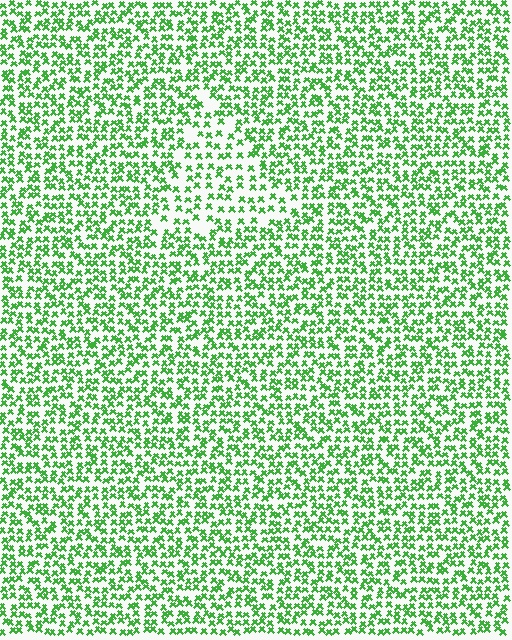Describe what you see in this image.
The image contains small green elements arranged at two different densities. A triangle-shaped region is visible where the elements are less densely packed than the surrounding area.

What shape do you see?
I see a triangle.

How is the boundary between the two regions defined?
The boundary is defined by a change in element density (approximately 1.6x ratio). All elements are the same color, size, and shape.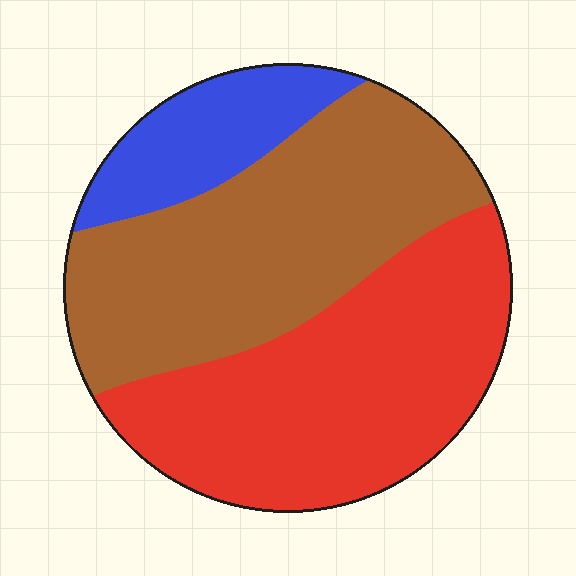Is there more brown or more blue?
Brown.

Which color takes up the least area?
Blue, at roughly 15%.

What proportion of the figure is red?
Red takes up about two fifths (2/5) of the figure.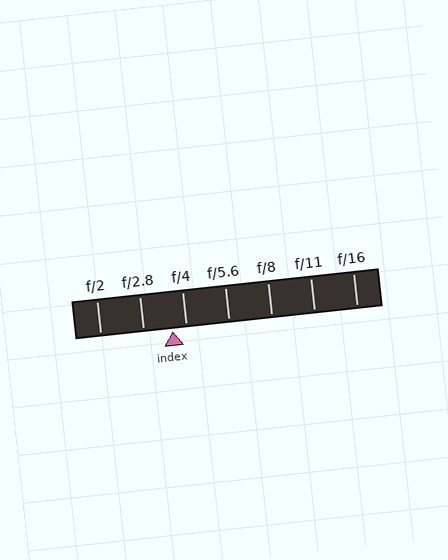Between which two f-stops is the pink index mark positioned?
The index mark is between f/2.8 and f/4.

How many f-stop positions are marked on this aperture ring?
There are 7 f-stop positions marked.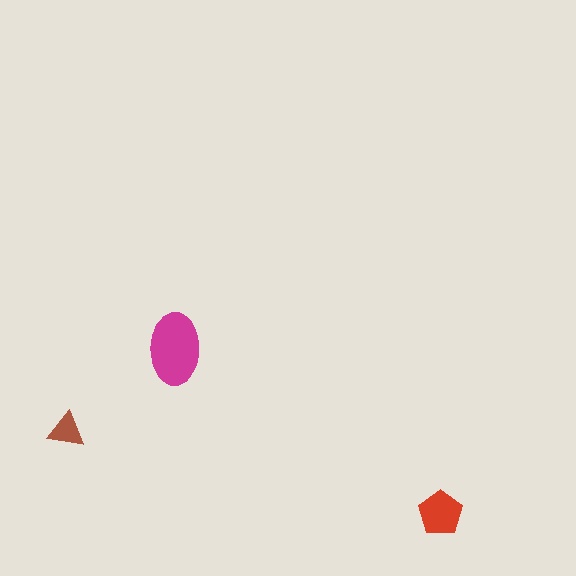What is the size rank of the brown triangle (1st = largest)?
3rd.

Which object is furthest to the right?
The red pentagon is rightmost.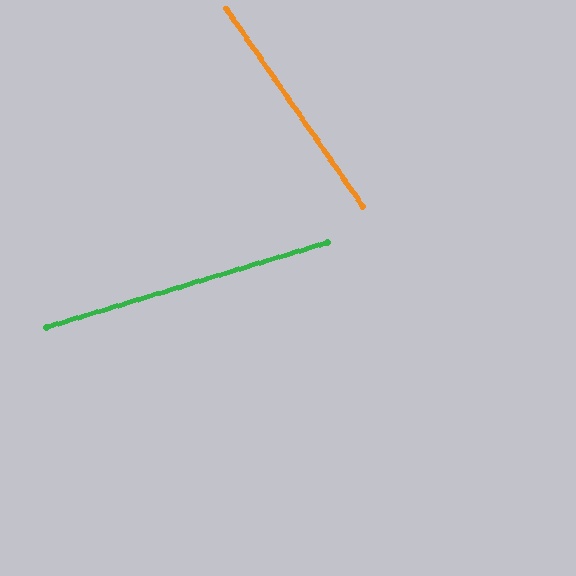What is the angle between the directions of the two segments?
Approximately 72 degrees.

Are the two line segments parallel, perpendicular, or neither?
Neither parallel nor perpendicular — they differ by about 72°.